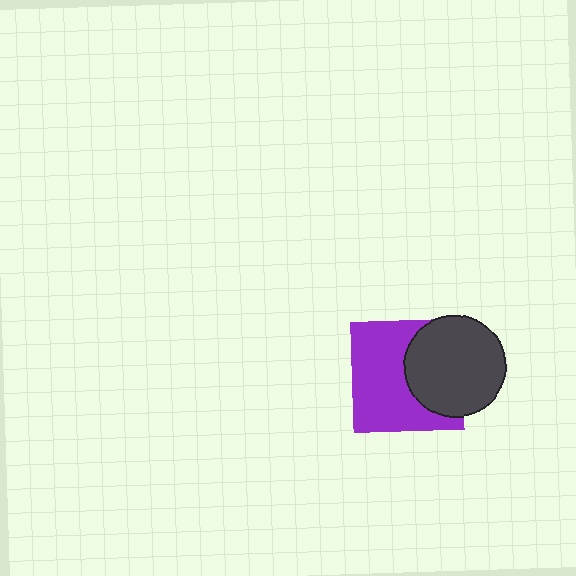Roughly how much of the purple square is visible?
About half of it is visible (roughly 61%).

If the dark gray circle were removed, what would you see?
You would see the complete purple square.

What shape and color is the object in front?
The object in front is a dark gray circle.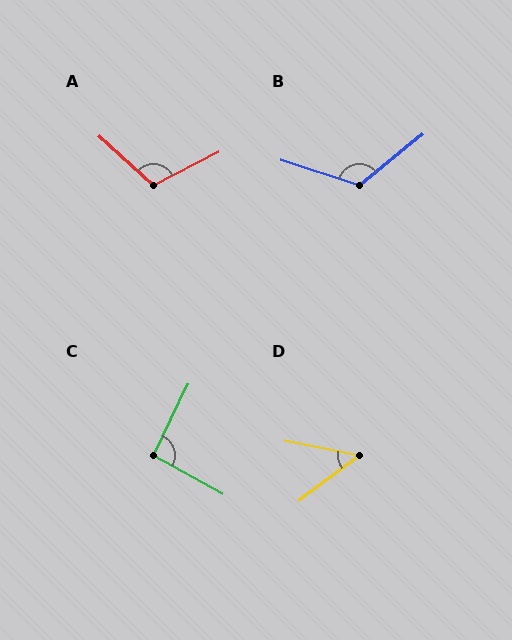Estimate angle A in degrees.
Approximately 111 degrees.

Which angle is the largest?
B, at approximately 123 degrees.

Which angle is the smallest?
D, at approximately 48 degrees.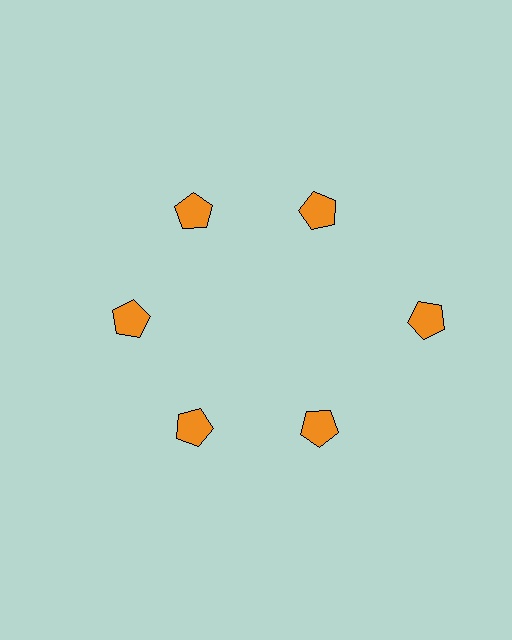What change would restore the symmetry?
The symmetry would be restored by moving it inward, back onto the ring so that all 6 pentagons sit at equal angles and equal distance from the center.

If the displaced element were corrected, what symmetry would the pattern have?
It would have 6-fold rotational symmetry — the pattern would map onto itself every 60 degrees.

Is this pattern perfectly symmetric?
No. The 6 orange pentagons are arranged in a ring, but one element near the 3 o'clock position is pushed outward from the center, breaking the 6-fold rotational symmetry.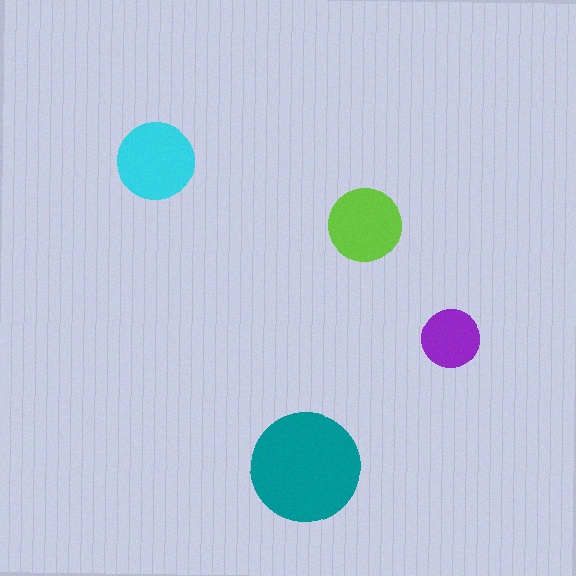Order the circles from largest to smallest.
the teal one, the cyan one, the lime one, the purple one.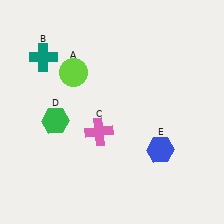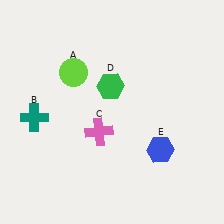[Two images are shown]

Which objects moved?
The objects that moved are: the teal cross (B), the green hexagon (D).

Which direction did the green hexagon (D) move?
The green hexagon (D) moved right.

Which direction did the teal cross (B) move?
The teal cross (B) moved down.